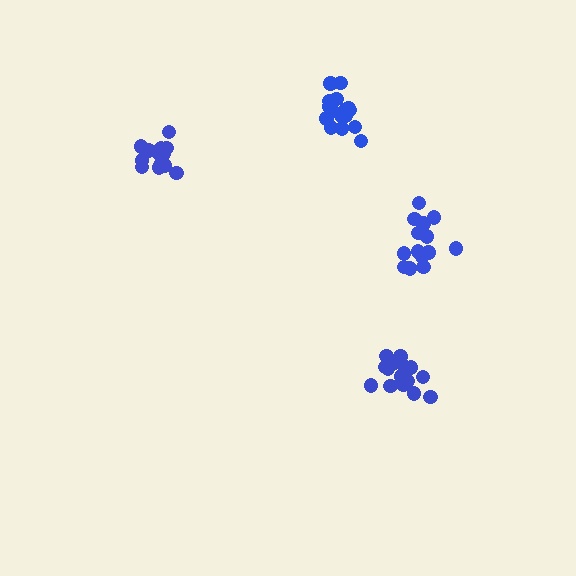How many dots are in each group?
Group 1: 14 dots, Group 2: 18 dots, Group 3: 18 dots, Group 4: 16 dots (66 total).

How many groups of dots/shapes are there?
There are 4 groups.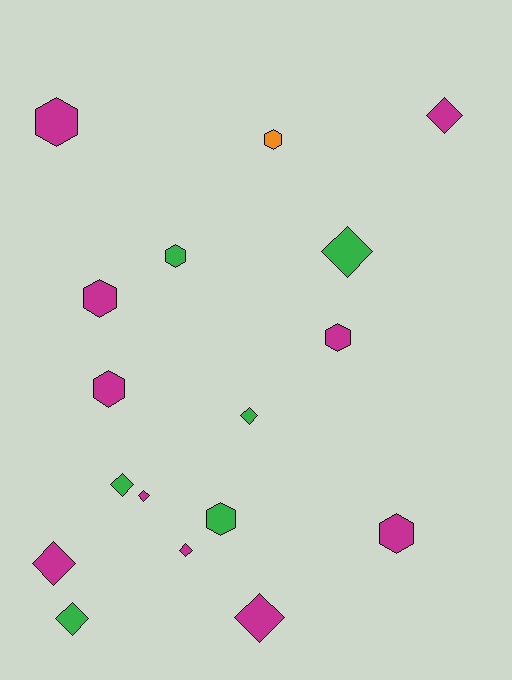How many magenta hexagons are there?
There are 5 magenta hexagons.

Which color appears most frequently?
Magenta, with 10 objects.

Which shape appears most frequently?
Diamond, with 9 objects.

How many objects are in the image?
There are 17 objects.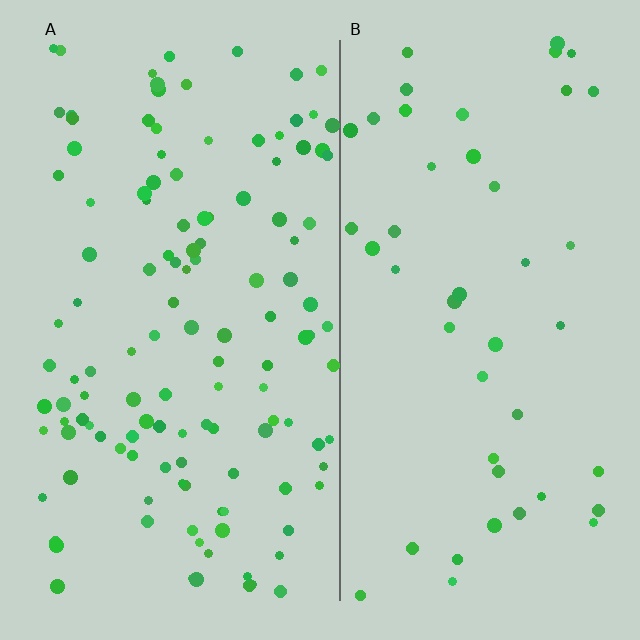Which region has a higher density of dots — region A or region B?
A (the left).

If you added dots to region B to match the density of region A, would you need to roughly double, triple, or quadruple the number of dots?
Approximately triple.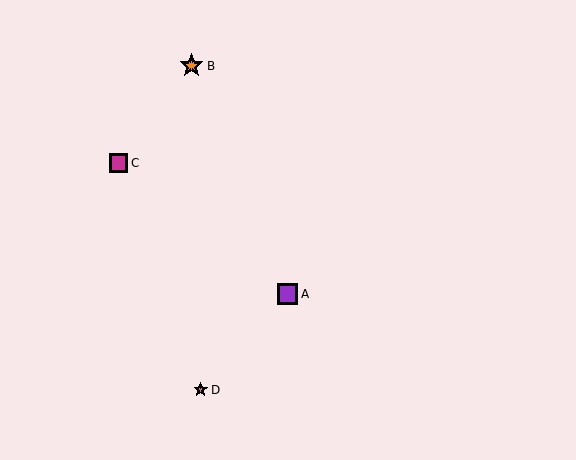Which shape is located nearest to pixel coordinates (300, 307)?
The purple square (labeled A) at (288, 294) is nearest to that location.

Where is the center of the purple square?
The center of the purple square is at (288, 294).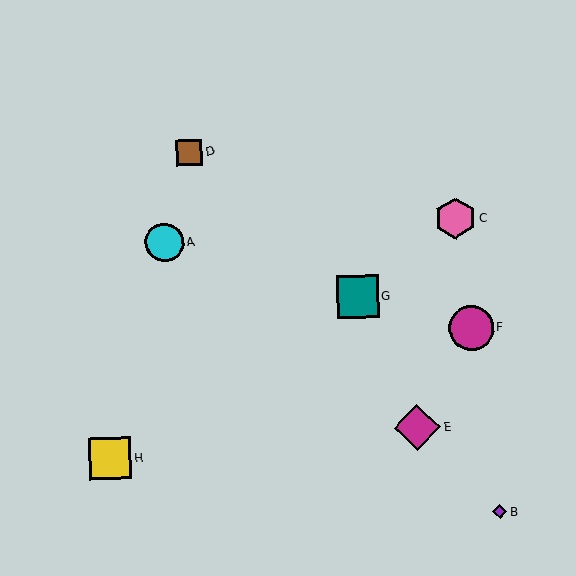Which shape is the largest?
The magenta diamond (labeled E) is the largest.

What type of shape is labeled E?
Shape E is a magenta diamond.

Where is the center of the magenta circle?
The center of the magenta circle is at (471, 328).